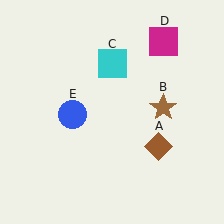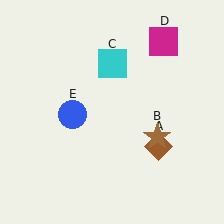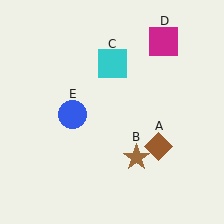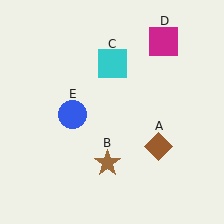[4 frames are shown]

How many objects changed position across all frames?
1 object changed position: brown star (object B).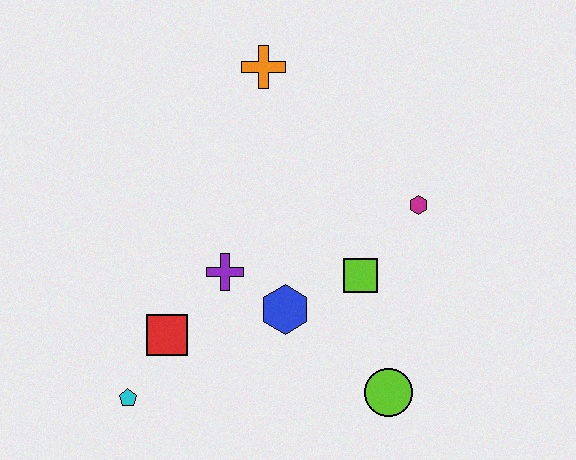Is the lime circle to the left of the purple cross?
No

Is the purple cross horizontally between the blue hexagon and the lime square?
No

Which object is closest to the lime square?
The blue hexagon is closest to the lime square.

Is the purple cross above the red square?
Yes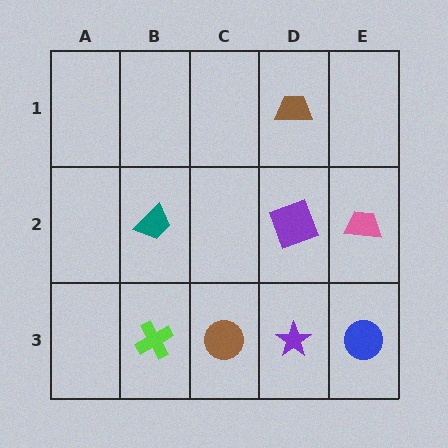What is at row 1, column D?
A brown trapezoid.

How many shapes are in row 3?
4 shapes.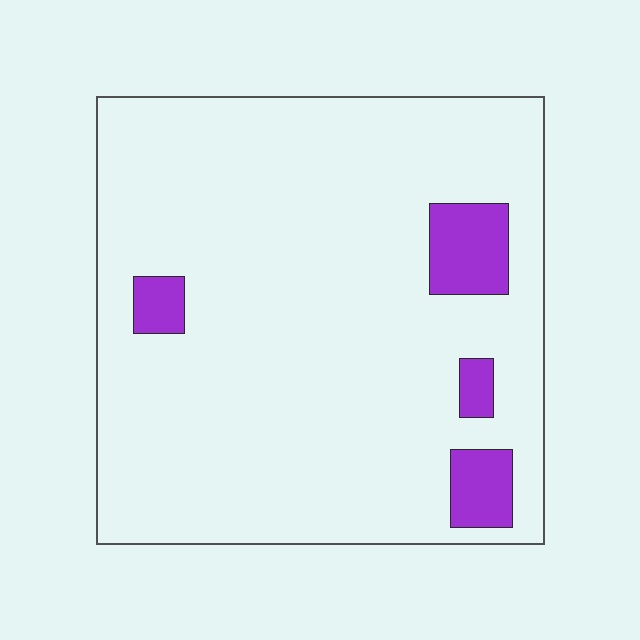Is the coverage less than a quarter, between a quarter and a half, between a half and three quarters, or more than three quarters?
Less than a quarter.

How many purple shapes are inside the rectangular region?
4.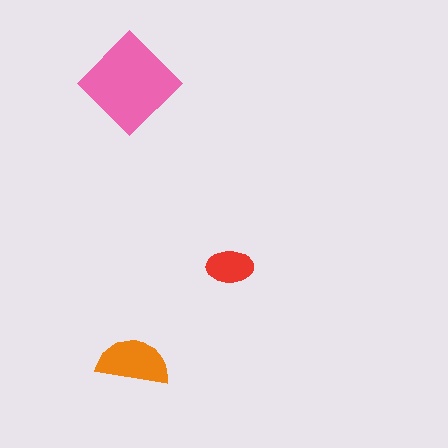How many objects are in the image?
There are 3 objects in the image.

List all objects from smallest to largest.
The red ellipse, the orange semicircle, the pink diamond.